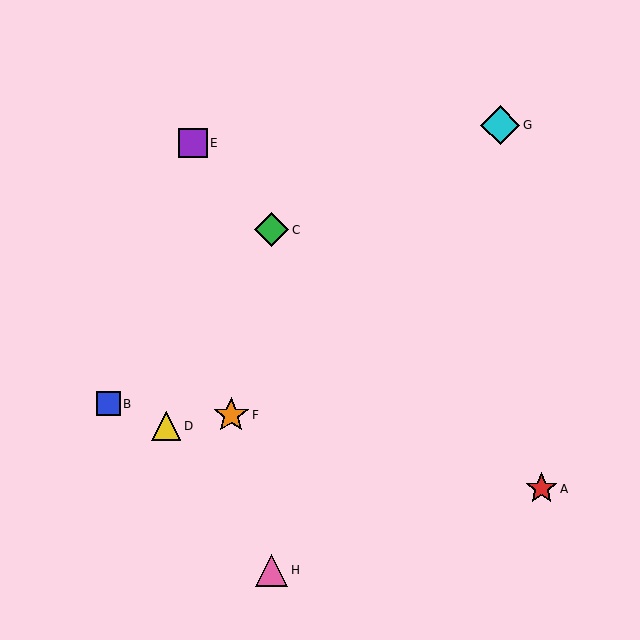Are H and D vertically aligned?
No, H is at x≈272 and D is at x≈166.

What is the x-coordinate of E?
Object E is at x≈193.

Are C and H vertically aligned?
Yes, both are at x≈272.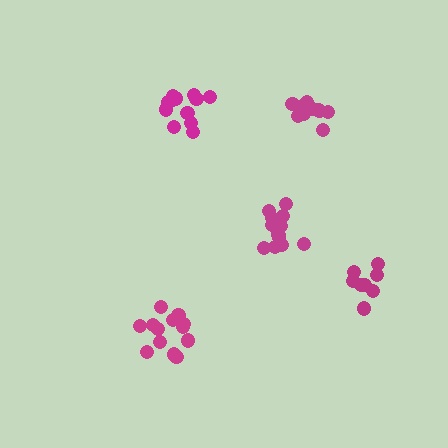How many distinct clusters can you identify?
There are 5 distinct clusters.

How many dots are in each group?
Group 1: 13 dots, Group 2: 12 dots, Group 3: 8 dots, Group 4: 12 dots, Group 5: 13 dots (58 total).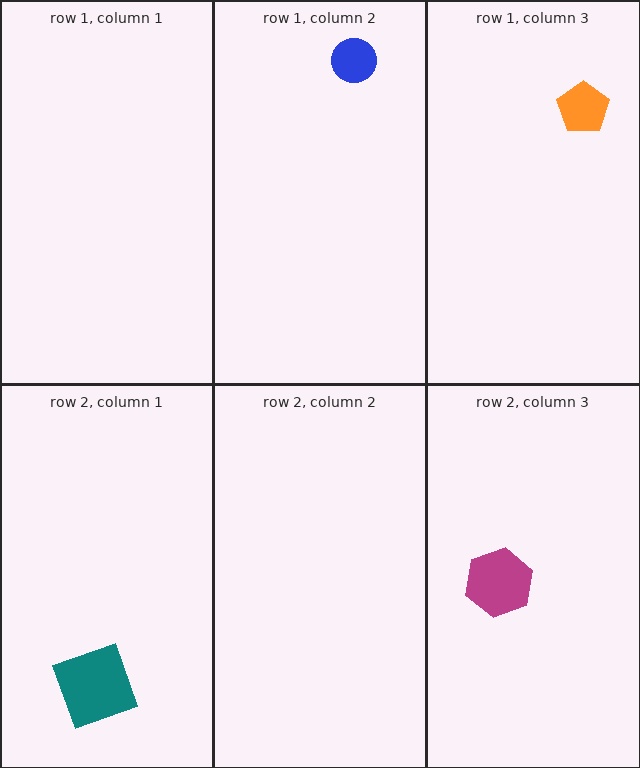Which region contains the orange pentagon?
The row 1, column 3 region.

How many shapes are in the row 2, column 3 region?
1.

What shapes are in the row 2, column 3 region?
The magenta hexagon.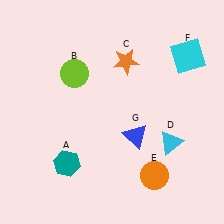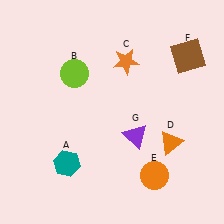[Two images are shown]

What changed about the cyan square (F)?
In Image 1, F is cyan. In Image 2, it changed to brown.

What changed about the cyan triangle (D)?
In Image 1, D is cyan. In Image 2, it changed to orange.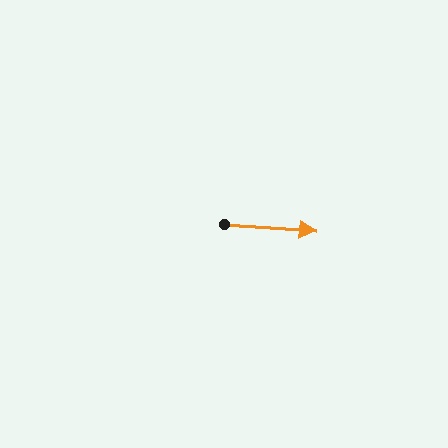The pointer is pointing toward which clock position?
Roughly 3 o'clock.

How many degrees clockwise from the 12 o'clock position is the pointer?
Approximately 94 degrees.